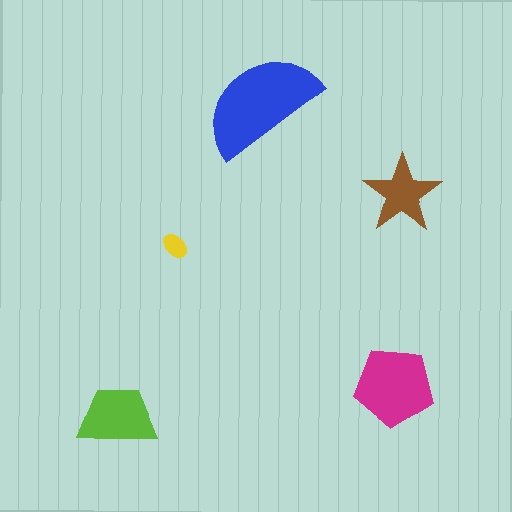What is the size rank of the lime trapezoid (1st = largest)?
3rd.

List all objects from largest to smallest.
The blue semicircle, the magenta pentagon, the lime trapezoid, the brown star, the yellow ellipse.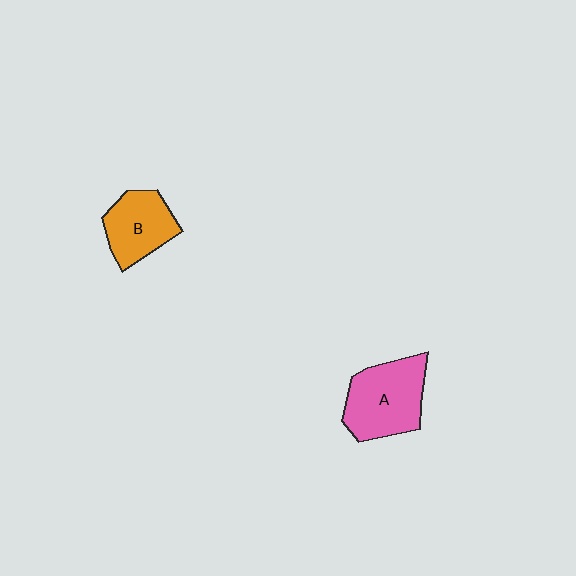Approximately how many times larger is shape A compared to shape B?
Approximately 1.3 times.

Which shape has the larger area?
Shape A (pink).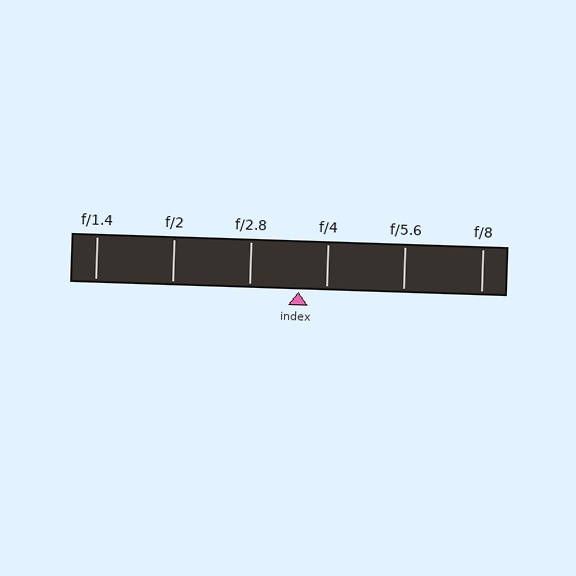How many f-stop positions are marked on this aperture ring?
There are 6 f-stop positions marked.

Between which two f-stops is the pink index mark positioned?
The index mark is between f/2.8 and f/4.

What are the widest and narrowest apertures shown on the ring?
The widest aperture shown is f/1.4 and the narrowest is f/8.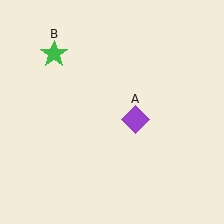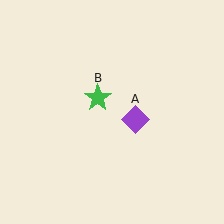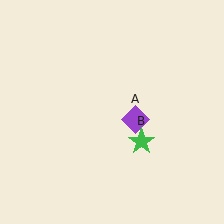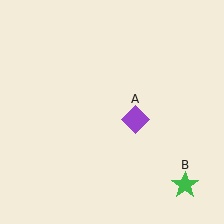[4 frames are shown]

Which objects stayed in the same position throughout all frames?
Purple diamond (object A) remained stationary.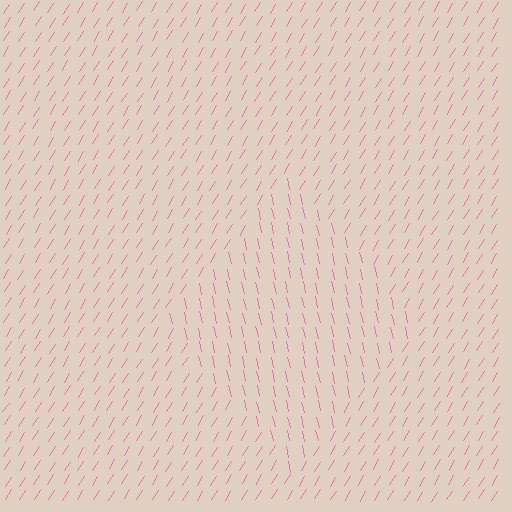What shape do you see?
I see a diamond.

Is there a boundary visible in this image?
Yes, there is a texture boundary formed by a change in line orientation.